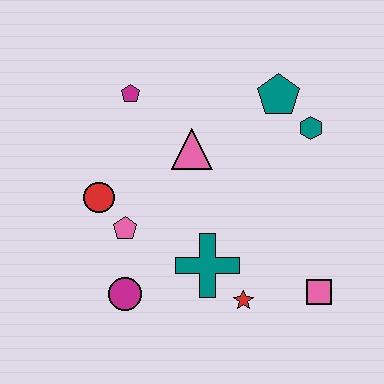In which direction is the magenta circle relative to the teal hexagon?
The magenta circle is to the left of the teal hexagon.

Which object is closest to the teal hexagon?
The teal pentagon is closest to the teal hexagon.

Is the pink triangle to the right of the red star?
No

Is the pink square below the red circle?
Yes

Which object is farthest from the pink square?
The magenta pentagon is farthest from the pink square.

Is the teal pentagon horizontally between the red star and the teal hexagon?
Yes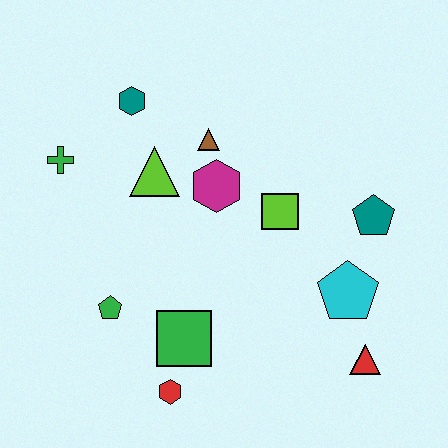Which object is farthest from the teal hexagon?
The red triangle is farthest from the teal hexagon.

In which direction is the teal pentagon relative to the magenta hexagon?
The teal pentagon is to the right of the magenta hexagon.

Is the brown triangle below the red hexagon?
No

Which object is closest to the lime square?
The magenta hexagon is closest to the lime square.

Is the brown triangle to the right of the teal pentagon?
No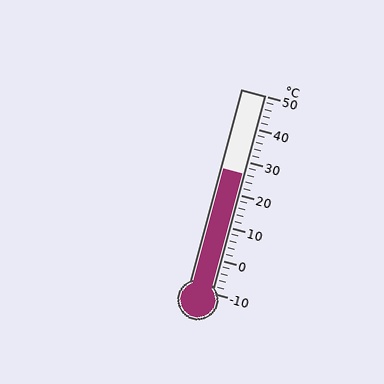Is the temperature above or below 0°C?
The temperature is above 0°C.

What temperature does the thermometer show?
The thermometer shows approximately 26°C.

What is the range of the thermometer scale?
The thermometer scale ranges from -10°C to 50°C.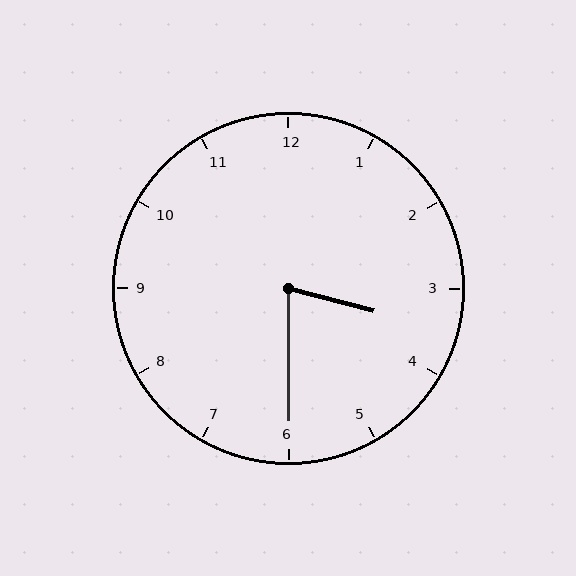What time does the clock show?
3:30.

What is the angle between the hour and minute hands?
Approximately 75 degrees.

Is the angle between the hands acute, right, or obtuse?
It is acute.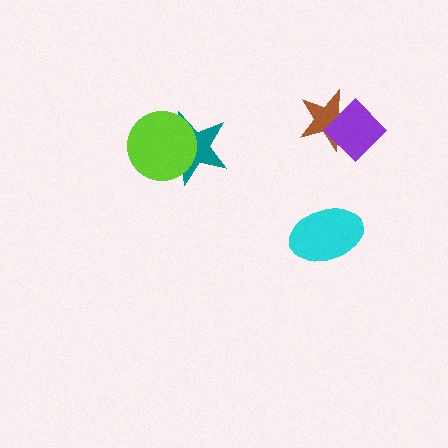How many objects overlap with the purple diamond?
1 object overlaps with the purple diamond.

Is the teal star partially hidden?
Yes, it is partially covered by another shape.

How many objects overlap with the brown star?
1 object overlaps with the brown star.